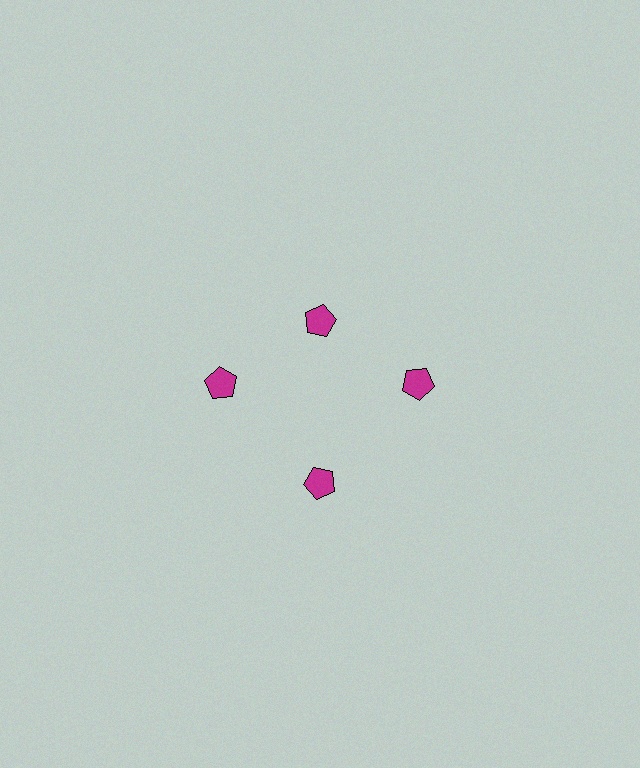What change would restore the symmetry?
The symmetry would be restored by moving it outward, back onto the ring so that all 4 pentagons sit at equal angles and equal distance from the center.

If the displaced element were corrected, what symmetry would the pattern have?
It would have 4-fold rotational symmetry — the pattern would map onto itself every 90 degrees.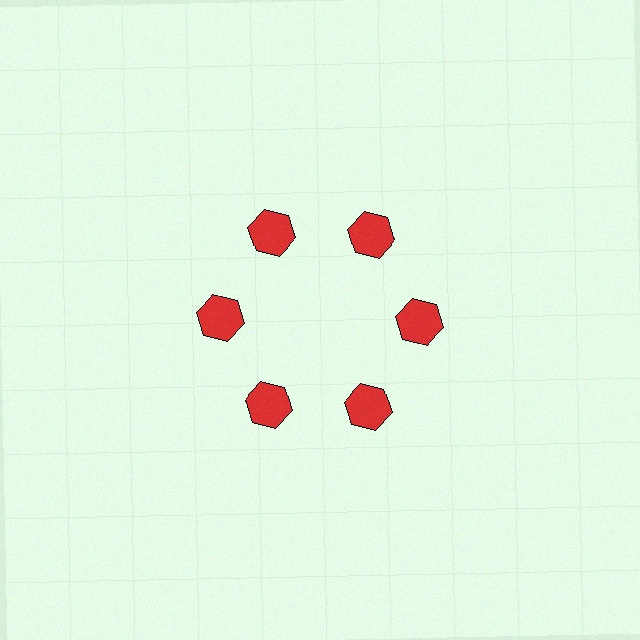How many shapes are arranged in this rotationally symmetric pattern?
There are 6 shapes, arranged in 6 groups of 1.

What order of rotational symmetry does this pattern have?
This pattern has 6-fold rotational symmetry.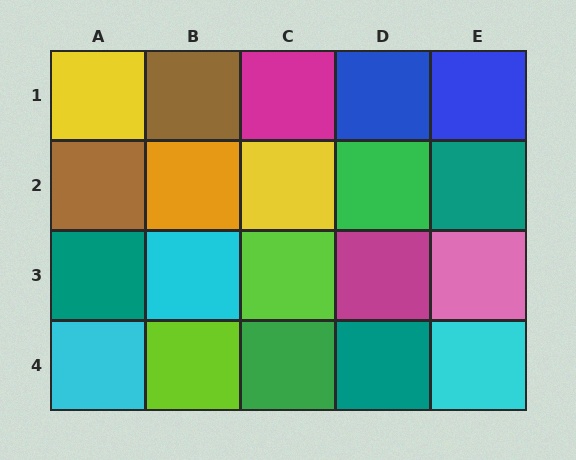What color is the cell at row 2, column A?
Brown.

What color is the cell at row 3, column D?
Magenta.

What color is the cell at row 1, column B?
Brown.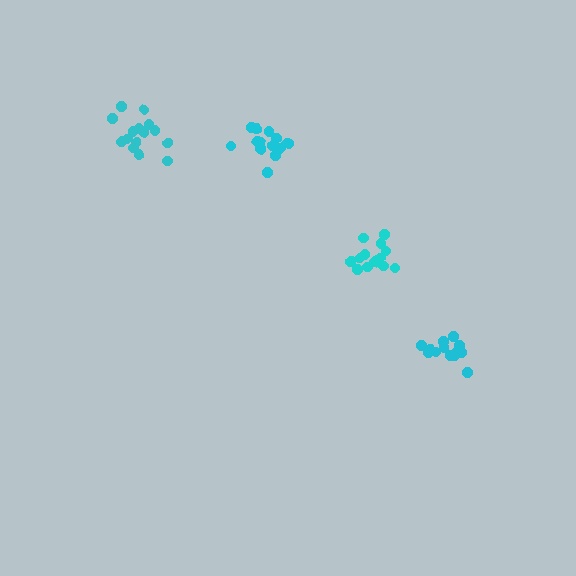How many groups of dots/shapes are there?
There are 4 groups.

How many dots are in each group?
Group 1: 16 dots, Group 2: 16 dots, Group 3: 13 dots, Group 4: 13 dots (58 total).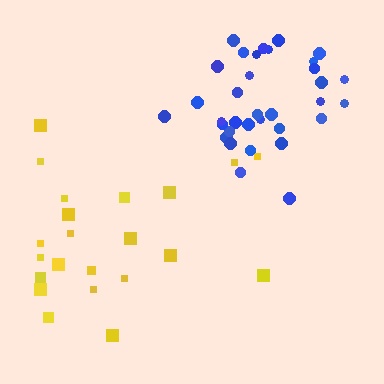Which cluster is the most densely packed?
Blue.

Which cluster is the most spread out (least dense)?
Yellow.